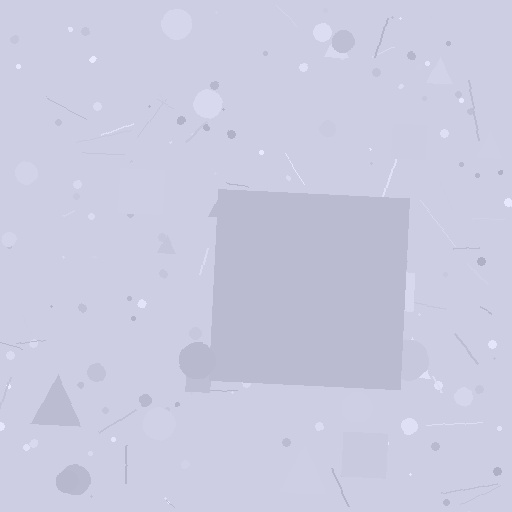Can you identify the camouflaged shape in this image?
The camouflaged shape is a square.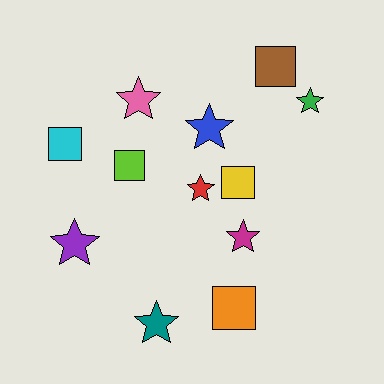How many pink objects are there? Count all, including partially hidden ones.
There is 1 pink object.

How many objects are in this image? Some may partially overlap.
There are 12 objects.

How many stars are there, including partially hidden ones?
There are 7 stars.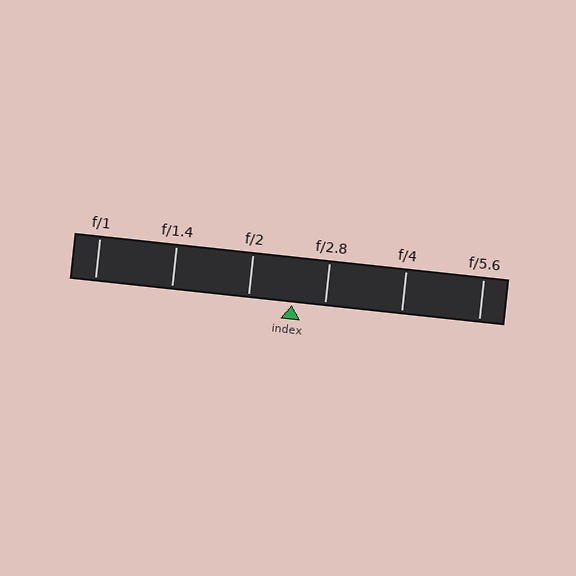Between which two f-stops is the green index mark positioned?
The index mark is between f/2 and f/2.8.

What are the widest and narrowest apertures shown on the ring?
The widest aperture shown is f/1 and the narrowest is f/5.6.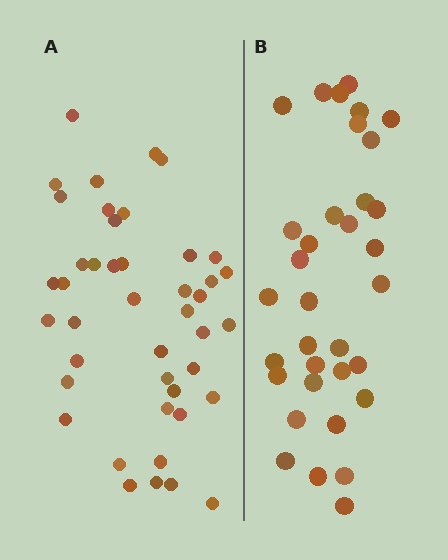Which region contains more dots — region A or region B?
Region A (the left region) has more dots.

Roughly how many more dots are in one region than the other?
Region A has roughly 8 or so more dots than region B.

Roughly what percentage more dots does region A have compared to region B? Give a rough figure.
About 25% more.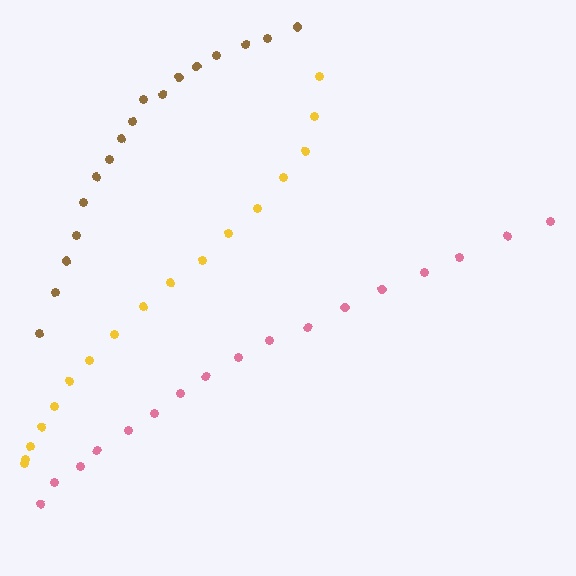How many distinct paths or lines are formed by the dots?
There are 3 distinct paths.